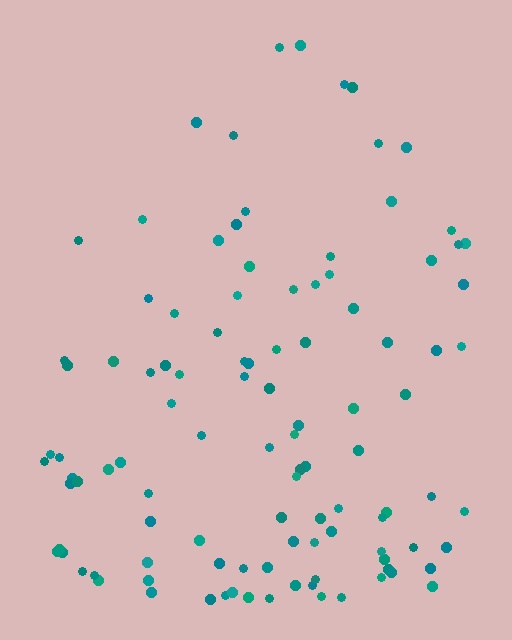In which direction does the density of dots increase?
From top to bottom, with the bottom side densest.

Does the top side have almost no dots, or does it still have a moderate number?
Still a moderate number, just noticeably fewer than the bottom.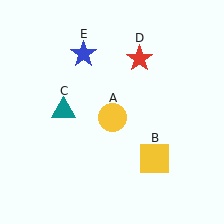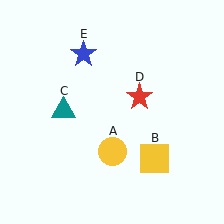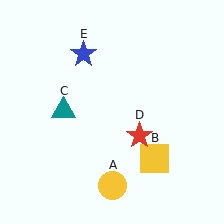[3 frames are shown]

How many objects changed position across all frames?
2 objects changed position: yellow circle (object A), red star (object D).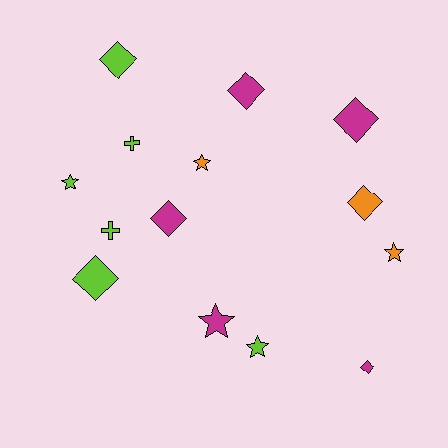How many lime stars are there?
There are 2 lime stars.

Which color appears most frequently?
Lime, with 6 objects.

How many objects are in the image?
There are 14 objects.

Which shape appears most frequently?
Diamond, with 7 objects.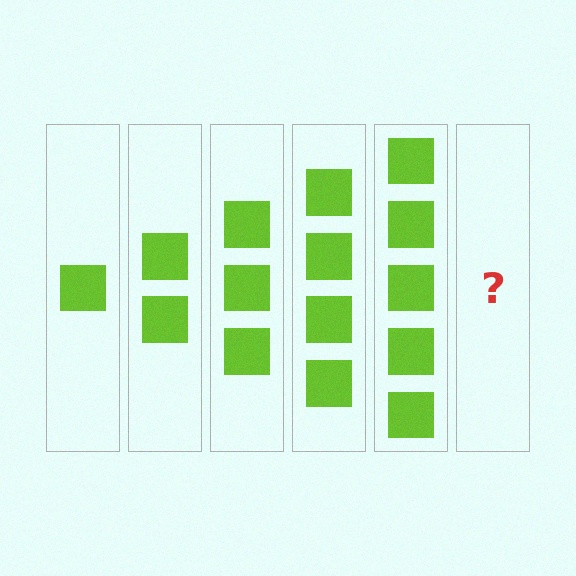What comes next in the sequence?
The next element should be 6 squares.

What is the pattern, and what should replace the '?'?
The pattern is that each step adds one more square. The '?' should be 6 squares.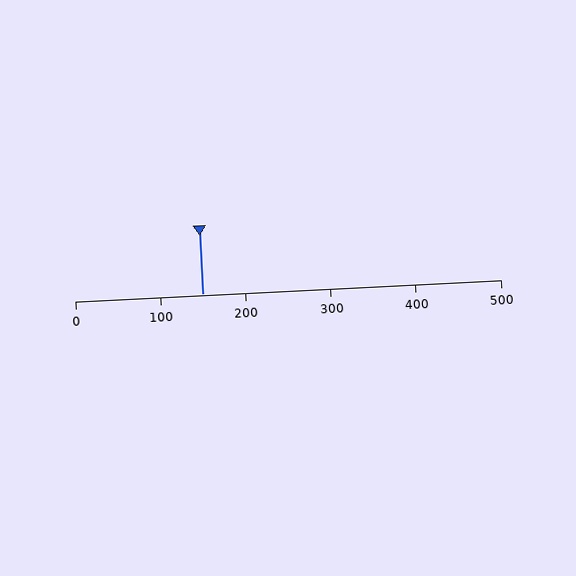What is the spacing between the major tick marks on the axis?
The major ticks are spaced 100 apart.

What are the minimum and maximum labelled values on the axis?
The axis runs from 0 to 500.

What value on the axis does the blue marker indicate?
The marker indicates approximately 150.